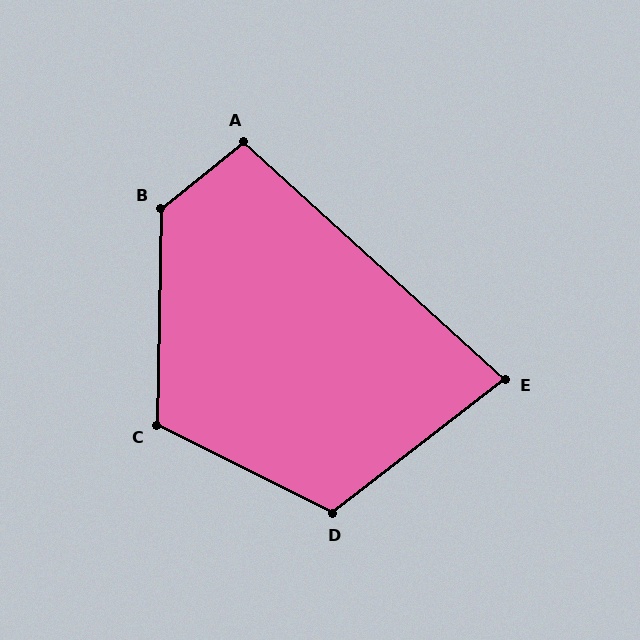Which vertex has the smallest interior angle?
E, at approximately 80 degrees.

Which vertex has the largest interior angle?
B, at approximately 130 degrees.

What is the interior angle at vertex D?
Approximately 115 degrees (obtuse).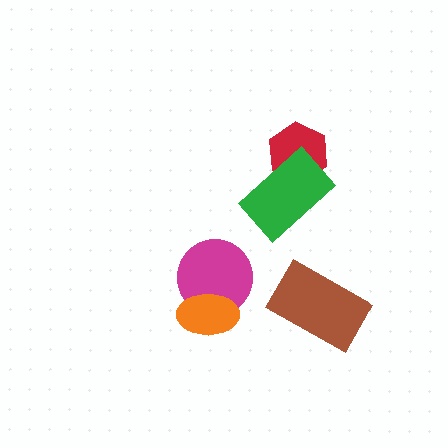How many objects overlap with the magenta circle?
1 object overlaps with the magenta circle.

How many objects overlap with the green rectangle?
1 object overlaps with the green rectangle.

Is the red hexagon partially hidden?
Yes, it is partially covered by another shape.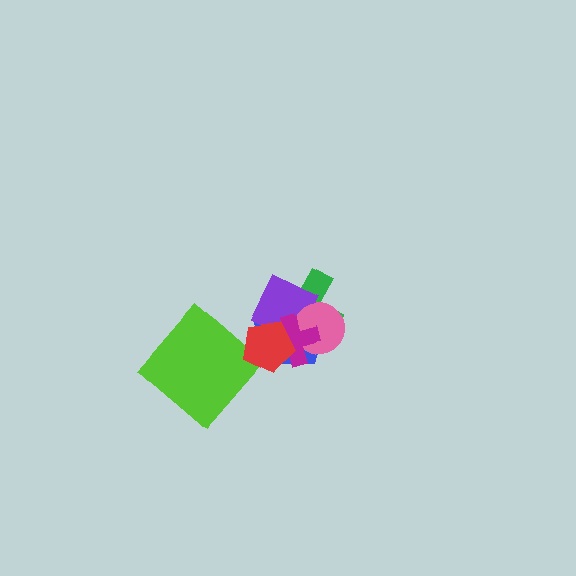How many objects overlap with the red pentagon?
4 objects overlap with the red pentagon.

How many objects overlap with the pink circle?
4 objects overlap with the pink circle.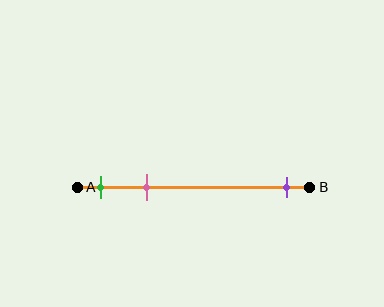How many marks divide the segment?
There are 3 marks dividing the segment.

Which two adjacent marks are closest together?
The green and pink marks are the closest adjacent pair.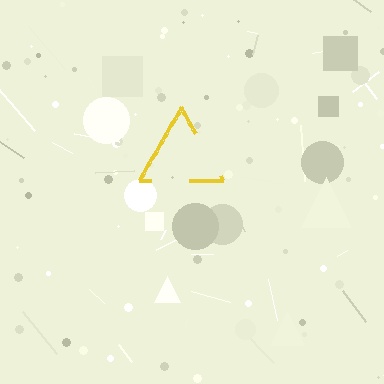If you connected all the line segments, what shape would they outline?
They would outline a triangle.